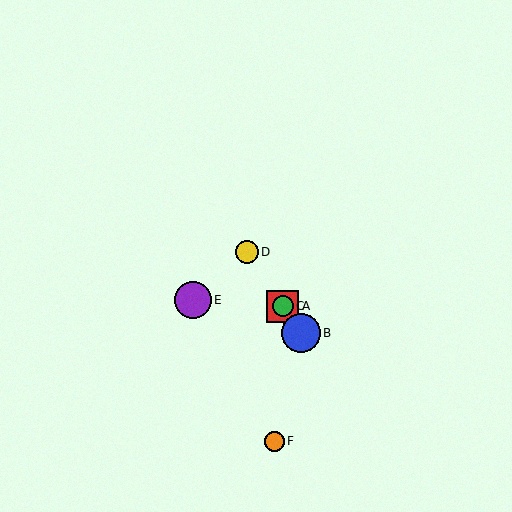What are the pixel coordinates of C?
Object C is at (283, 306).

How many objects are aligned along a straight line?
4 objects (A, B, C, D) are aligned along a straight line.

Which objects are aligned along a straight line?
Objects A, B, C, D are aligned along a straight line.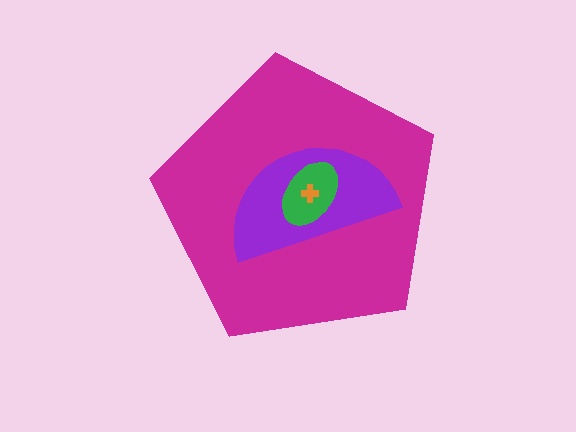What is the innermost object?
The orange cross.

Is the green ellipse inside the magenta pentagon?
Yes.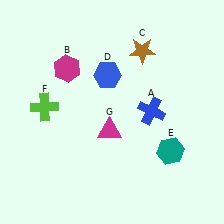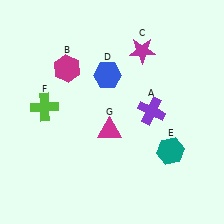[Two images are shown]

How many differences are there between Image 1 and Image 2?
There are 2 differences between the two images.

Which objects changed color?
A changed from blue to purple. C changed from brown to magenta.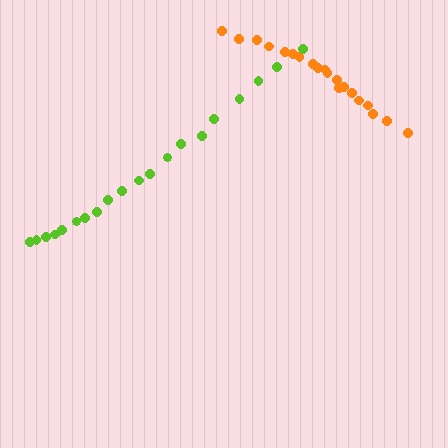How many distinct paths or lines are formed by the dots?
There are 2 distinct paths.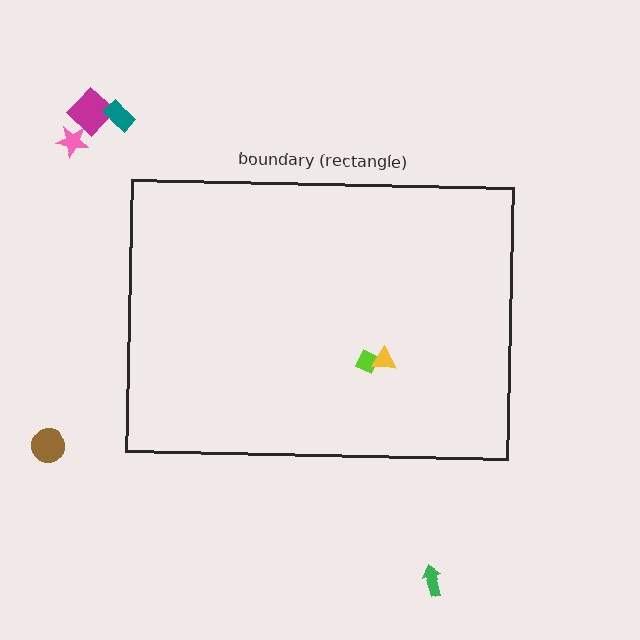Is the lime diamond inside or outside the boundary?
Inside.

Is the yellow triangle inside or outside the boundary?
Inside.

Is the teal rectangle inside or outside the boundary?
Outside.